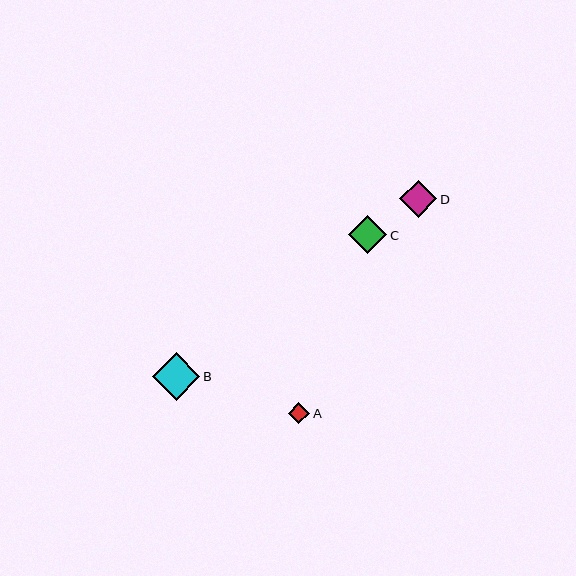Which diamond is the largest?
Diamond B is the largest with a size of approximately 48 pixels.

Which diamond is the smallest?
Diamond A is the smallest with a size of approximately 22 pixels.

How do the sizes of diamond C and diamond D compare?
Diamond C and diamond D are approximately the same size.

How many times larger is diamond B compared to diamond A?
Diamond B is approximately 2.2 times the size of diamond A.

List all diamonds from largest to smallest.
From largest to smallest: B, C, D, A.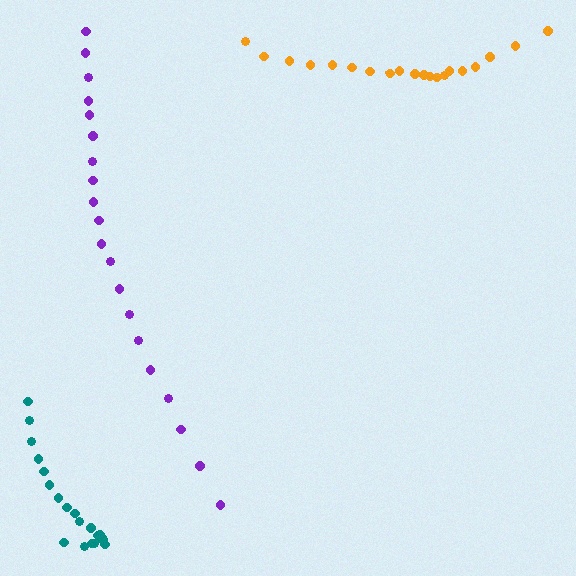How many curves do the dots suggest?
There are 3 distinct paths.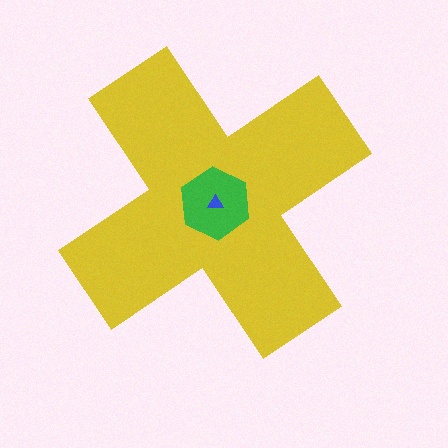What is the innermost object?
The blue triangle.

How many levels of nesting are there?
3.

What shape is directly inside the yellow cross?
The green hexagon.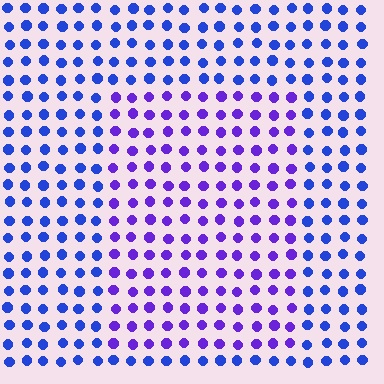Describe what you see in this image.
The image is filled with small blue elements in a uniform arrangement. A rectangle-shaped region is visible where the elements are tinted to a slightly different hue, forming a subtle color boundary.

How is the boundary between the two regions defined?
The boundary is defined purely by a slight shift in hue (about 34 degrees). Spacing, size, and orientation are identical on both sides.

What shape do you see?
I see a rectangle.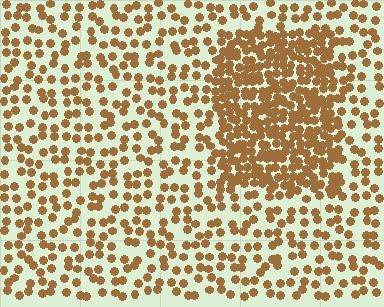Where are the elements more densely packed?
The elements are more densely packed inside the rectangle boundary.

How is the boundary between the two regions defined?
The boundary is defined by a change in element density (approximately 2.4x ratio). All elements are the same color, size, and shape.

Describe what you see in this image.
The image contains small brown elements arranged at two different densities. A rectangle-shaped region is visible where the elements are more densely packed than the surrounding area.